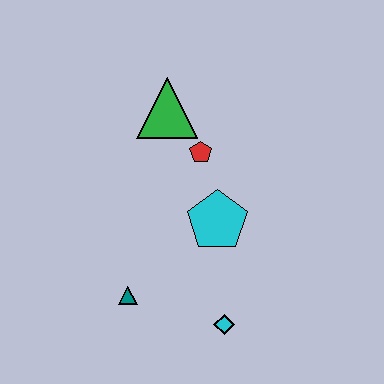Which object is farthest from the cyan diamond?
The green triangle is farthest from the cyan diamond.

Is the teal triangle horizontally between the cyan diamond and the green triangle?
No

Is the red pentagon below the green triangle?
Yes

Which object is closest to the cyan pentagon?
The red pentagon is closest to the cyan pentagon.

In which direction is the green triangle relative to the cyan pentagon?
The green triangle is above the cyan pentagon.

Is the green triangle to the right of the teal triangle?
Yes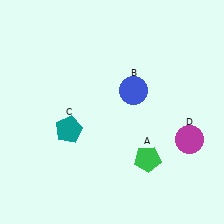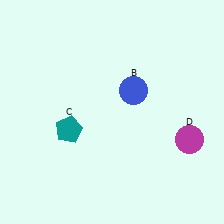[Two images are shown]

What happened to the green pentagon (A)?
The green pentagon (A) was removed in Image 2. It was in the bottom-right area of Image 1.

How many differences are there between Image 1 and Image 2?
There is 1 difference between the two images.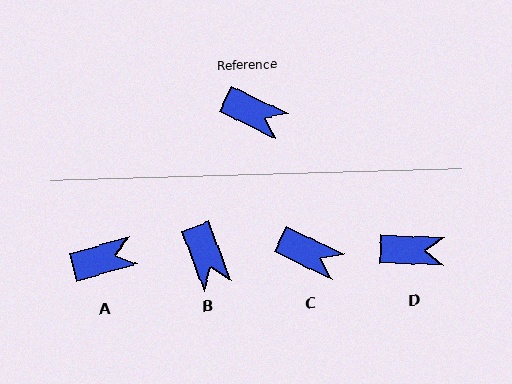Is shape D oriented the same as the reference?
No, it is off by about 23 degrees.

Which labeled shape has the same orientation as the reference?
C.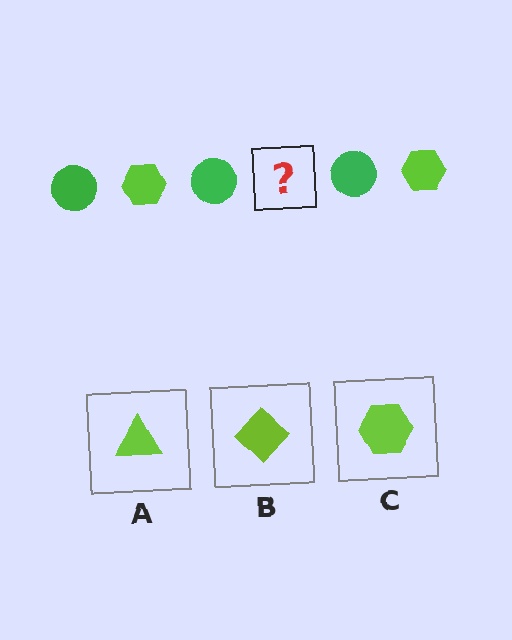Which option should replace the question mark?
Option C.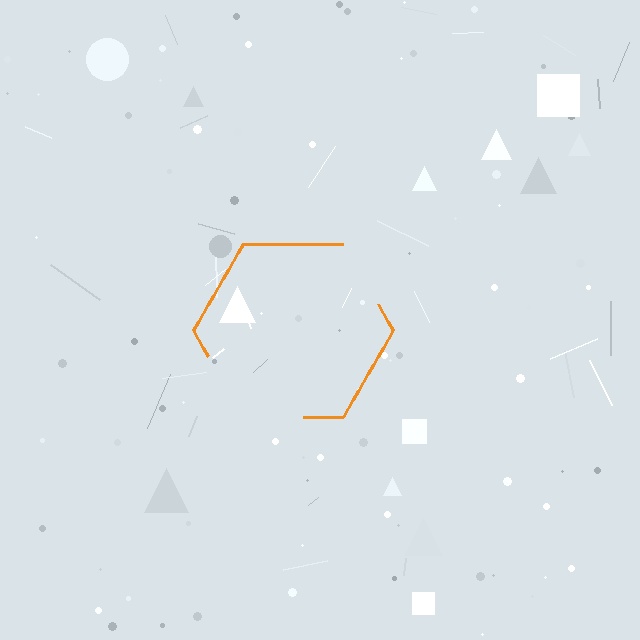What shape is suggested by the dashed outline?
The dashed outline suggests a hexagon.